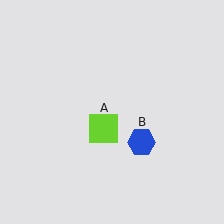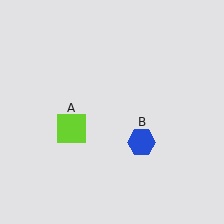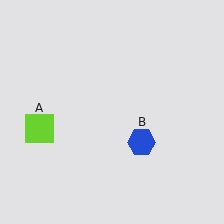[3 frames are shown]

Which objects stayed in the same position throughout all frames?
Blue hexagon (object B) remained stationary.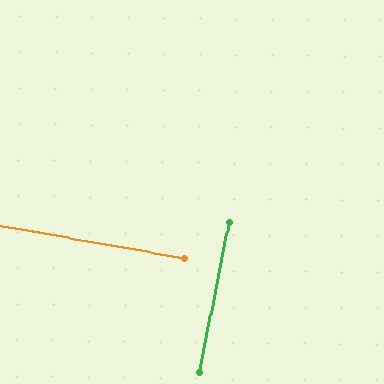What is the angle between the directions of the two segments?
Approximately 89 degrees.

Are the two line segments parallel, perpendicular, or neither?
Perpendicular — they meet at approximately 89°.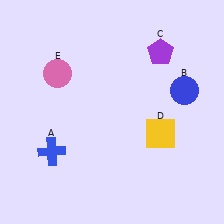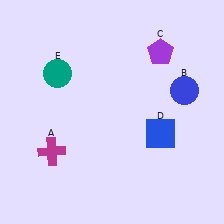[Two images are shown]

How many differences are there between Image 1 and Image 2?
There are 3 differences between the two images.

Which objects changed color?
A changed from blue to magenta. D changed from yellow to blue. E changed from pink to teal.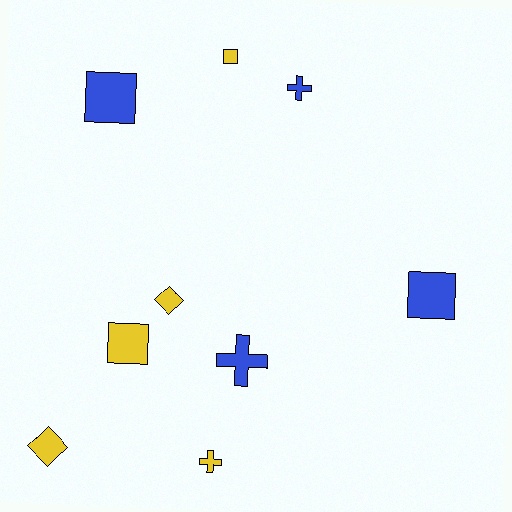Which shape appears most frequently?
Square, with 4 objects.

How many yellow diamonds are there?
There are 2 yellow diamonds.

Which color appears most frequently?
Yellow, with 5 objects.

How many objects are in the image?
There are 9 objects.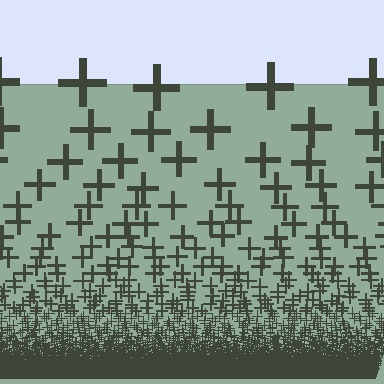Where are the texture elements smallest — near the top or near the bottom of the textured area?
Near the bottom.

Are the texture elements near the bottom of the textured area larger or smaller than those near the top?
Smaller. The gradient is inverted — elements near the bottom are smaller and denser.